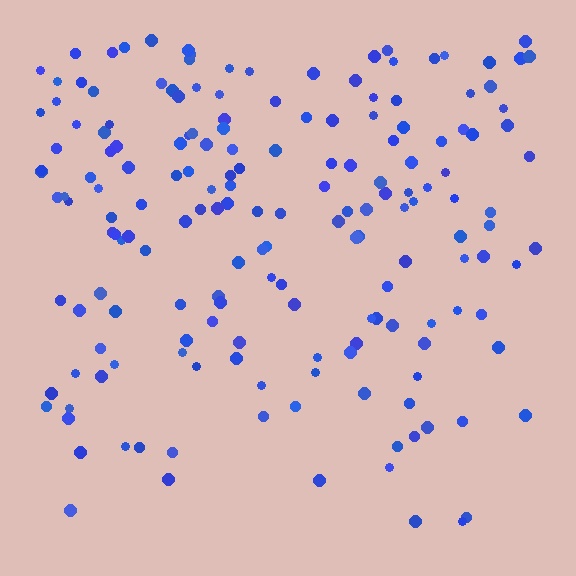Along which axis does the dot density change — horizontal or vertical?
Vertical.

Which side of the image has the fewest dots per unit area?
The bottom.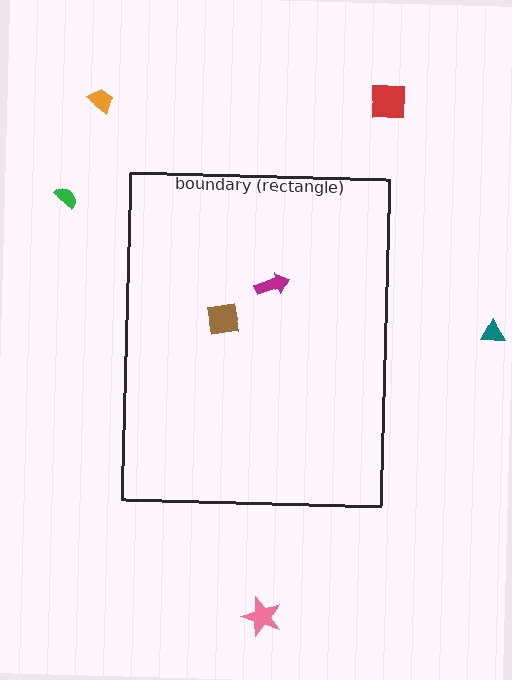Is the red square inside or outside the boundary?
Outside.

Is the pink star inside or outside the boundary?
Outside.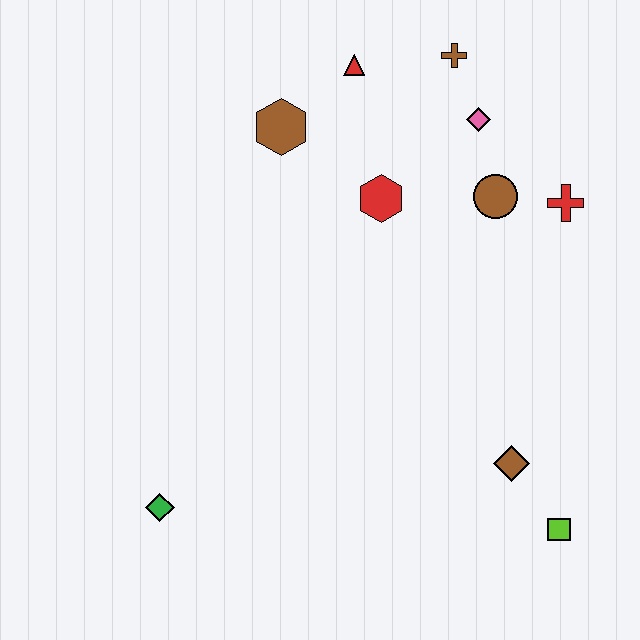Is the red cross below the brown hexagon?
Yes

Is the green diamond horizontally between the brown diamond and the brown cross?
No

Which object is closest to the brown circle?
The red cross is closest to the brown circle.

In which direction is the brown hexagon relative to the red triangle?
The brown hexagon is to the left of the red triangle.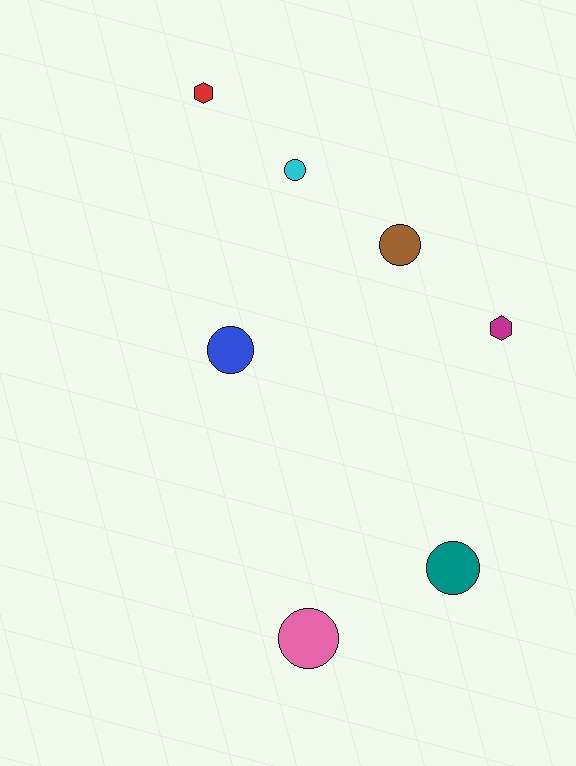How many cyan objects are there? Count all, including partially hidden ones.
There is 1 cyan object.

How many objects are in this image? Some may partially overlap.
There are 7 objects.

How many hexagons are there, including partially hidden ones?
There are 2 hexagons.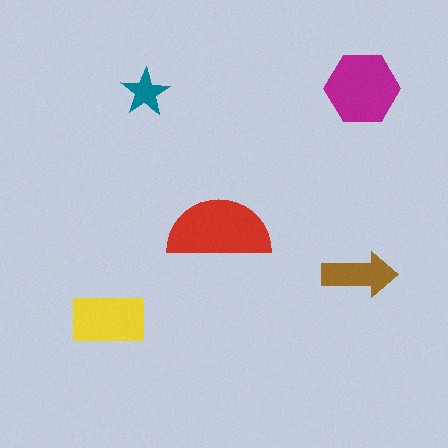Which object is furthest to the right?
The magenta hexagon is rightmost.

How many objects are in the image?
There are 5 objects in the image.